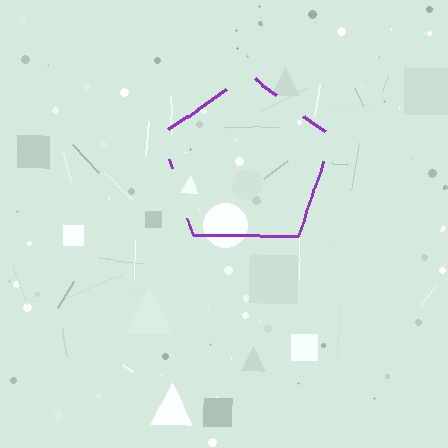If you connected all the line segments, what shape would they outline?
They would outline a pentagon.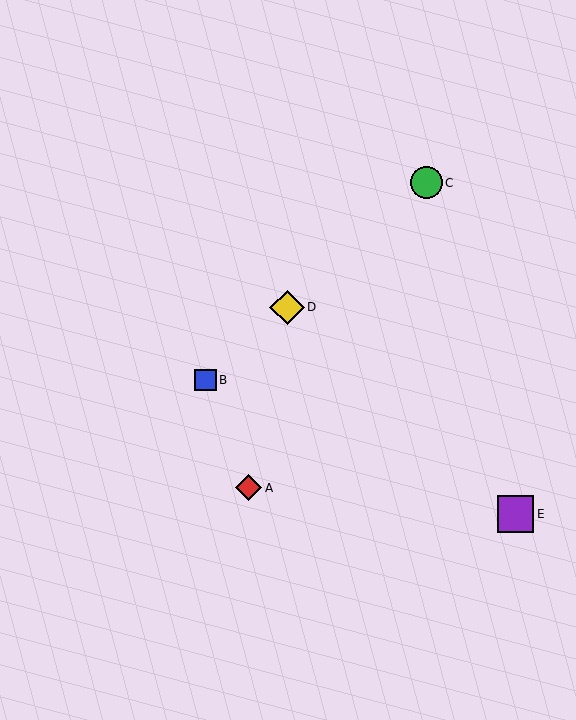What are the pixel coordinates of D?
Object D is at (287, 307).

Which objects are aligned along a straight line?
Objects B, C, D are aligned along a straight line.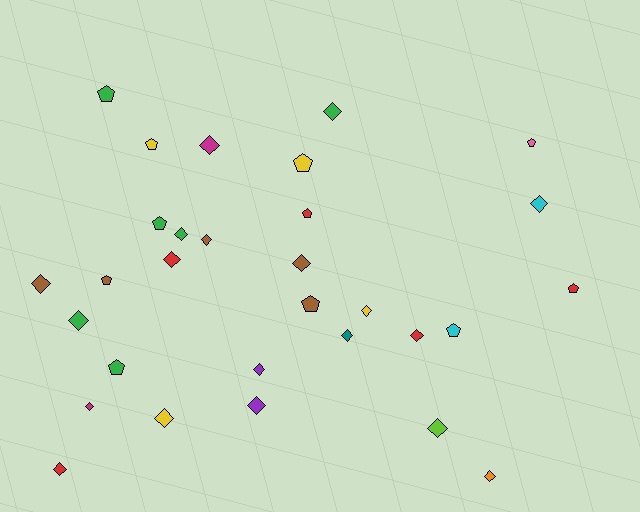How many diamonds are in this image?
There are 19 diamonds.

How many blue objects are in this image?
There are no blue objects.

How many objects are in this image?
There are 30 objects.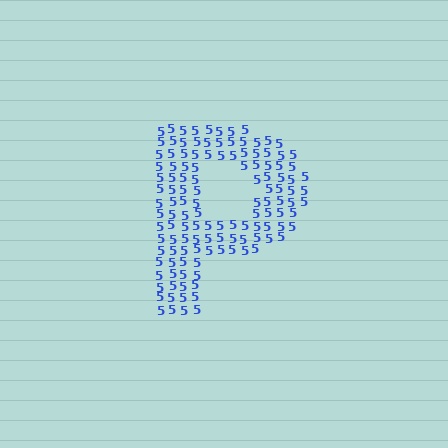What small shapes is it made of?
It is made of small digit 5's.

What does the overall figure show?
The overall figure shows the letter P.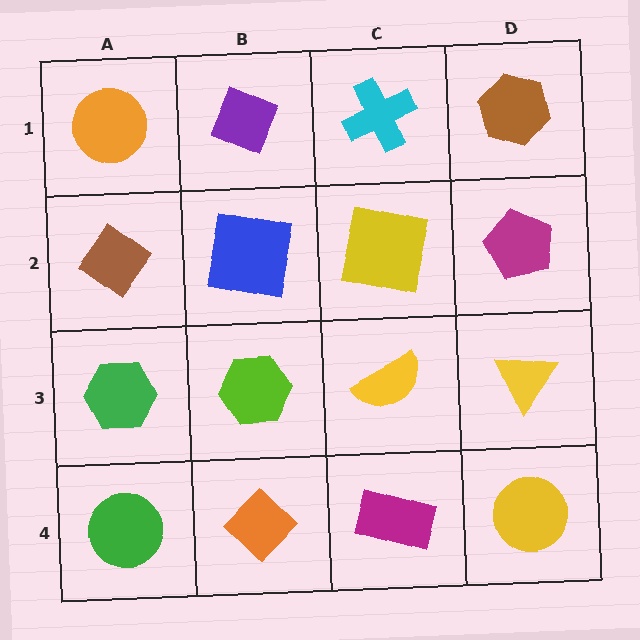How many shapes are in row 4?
4 shapes.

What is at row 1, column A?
An orange circle.